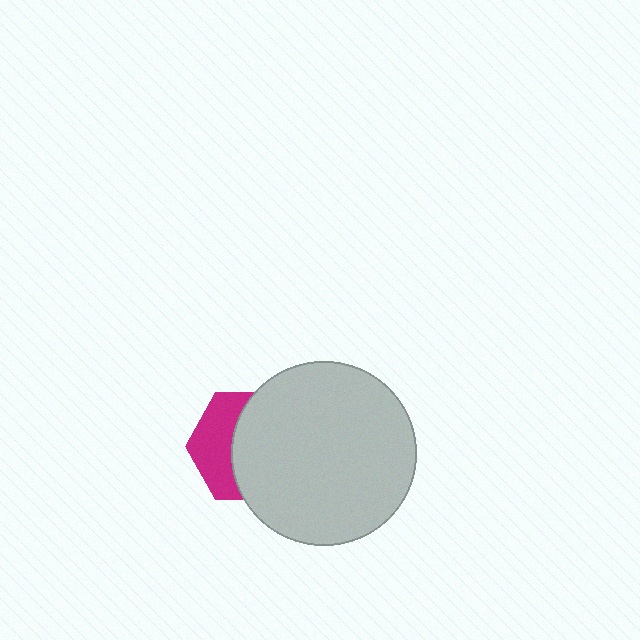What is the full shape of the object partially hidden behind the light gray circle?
The partially hidden object is a magenta hexagon.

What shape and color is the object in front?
The object in front is a light gray circle.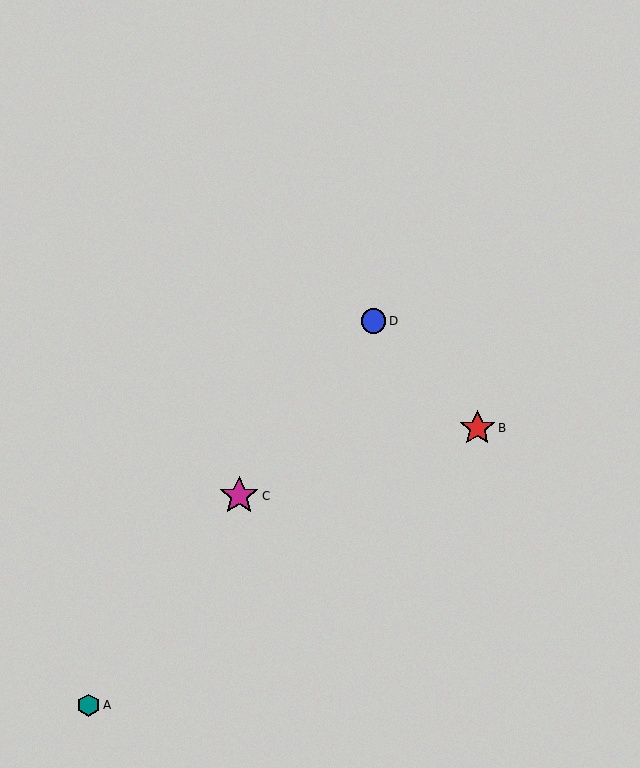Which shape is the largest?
The magenta star (labeled C) is the largest.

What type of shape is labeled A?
Shape A is a teal hexagon.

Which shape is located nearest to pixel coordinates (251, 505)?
The magenta star (labeled C) at (239, 496) is nearest to that location.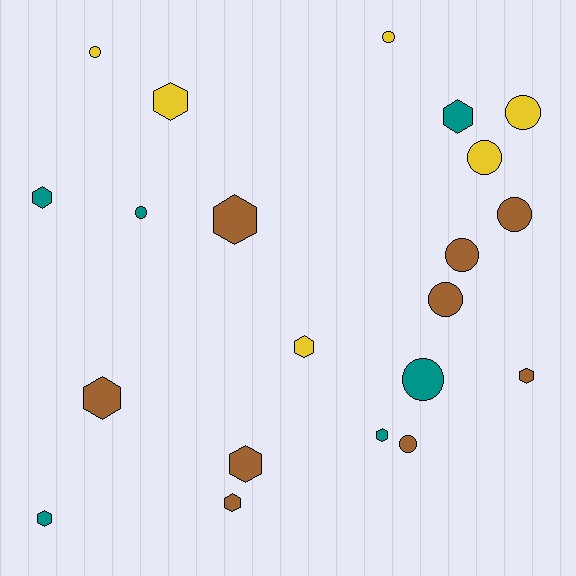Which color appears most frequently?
Brown, with 9 objects.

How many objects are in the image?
There are 21 objects.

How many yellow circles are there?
There are 4 yellow circles.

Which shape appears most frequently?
Hexagon, with 11 objects.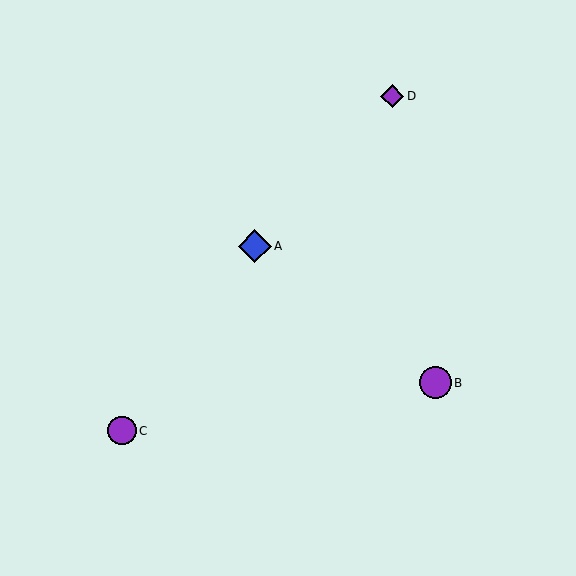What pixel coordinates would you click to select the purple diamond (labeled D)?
Click at (392, 96) to select the purple diamond D.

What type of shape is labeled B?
Shape B is a purple circle.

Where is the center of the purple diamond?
The center of the purple diamond is at (392, 96).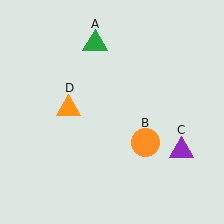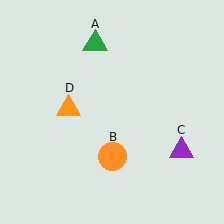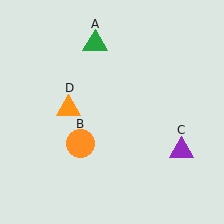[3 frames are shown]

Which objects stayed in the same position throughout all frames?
Green triangle (object A) and purple triangle (object C) and orange triangle (object D) remained stationary.